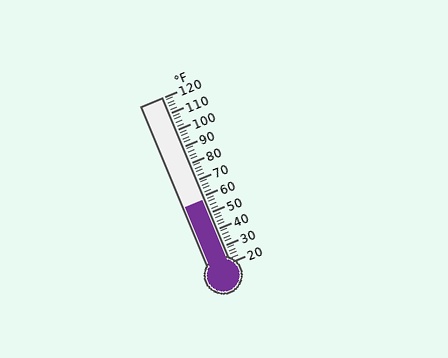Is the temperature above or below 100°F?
The temperature is below 100°F.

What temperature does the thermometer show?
The thermometer shows approximately 58°F.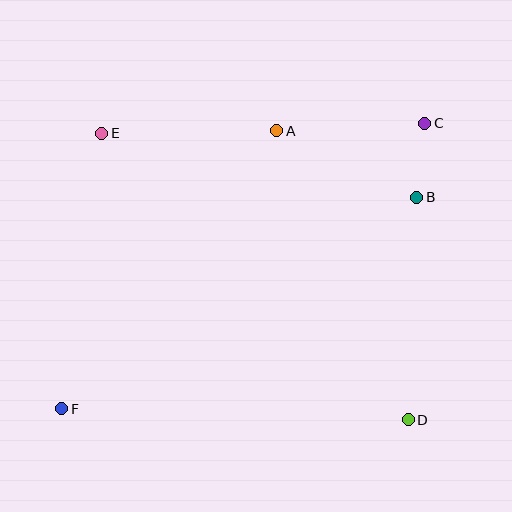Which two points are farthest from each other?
Points C and F are farthest from each other.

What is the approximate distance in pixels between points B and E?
The distance between B and E is approximately 322 pixels.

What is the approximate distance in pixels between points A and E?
The distance between A and E is approximately 175 pixels.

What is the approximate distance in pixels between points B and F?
The distance between B and F is approximately 413 pixels.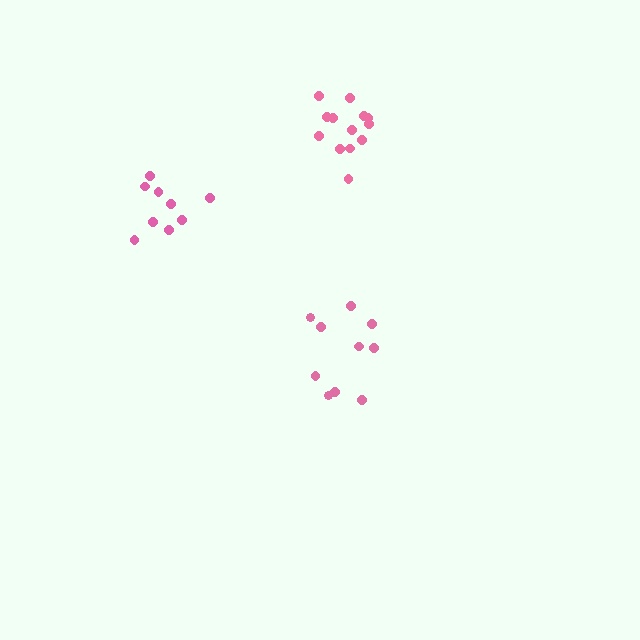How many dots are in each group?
Group 1: 13 dots, Group 2: 10 dots, Group 3: 9 dots (32 total).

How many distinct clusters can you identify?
There are 3 distinct clusters.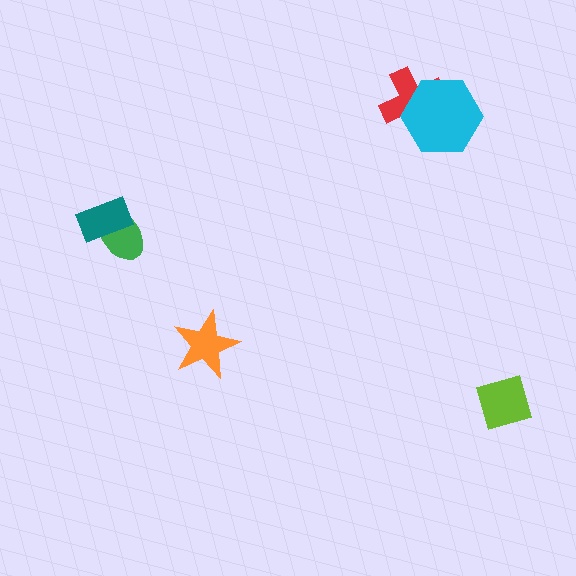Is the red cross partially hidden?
Yes, it is partially covered by another shape.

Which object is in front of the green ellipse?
The teal rectangle is in front of the green ellipse.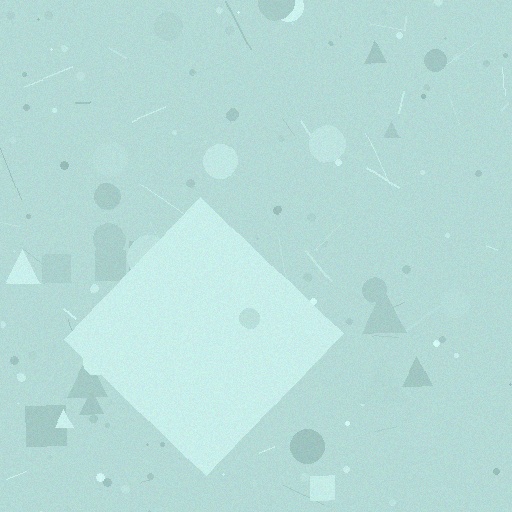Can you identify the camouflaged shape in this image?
The camouflaged shape is a diamond.